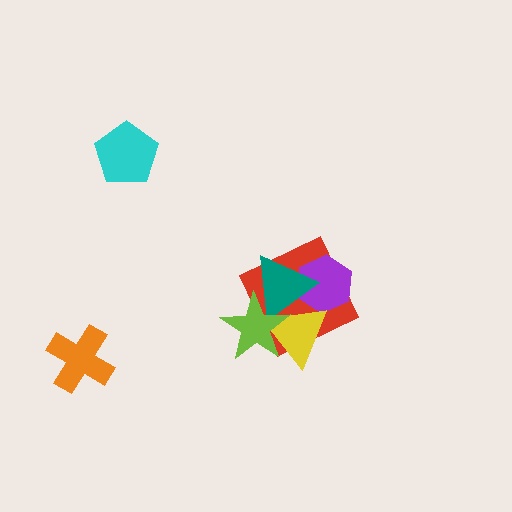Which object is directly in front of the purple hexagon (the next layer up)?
The yellow triangle is directly in front of the purple hexagon.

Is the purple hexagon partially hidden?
Yes, it is partially covered by another shape.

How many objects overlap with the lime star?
3 objects overlap with the lime star.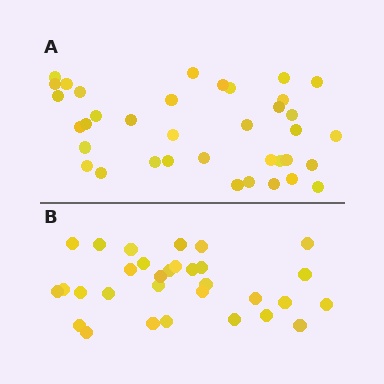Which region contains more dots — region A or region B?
Region A (the top region) has more dots.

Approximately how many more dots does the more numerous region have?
Region A has about 6 more dots than region B.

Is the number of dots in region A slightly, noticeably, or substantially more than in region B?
Region A has only slightly more — the two regions are fairly close. The ratio is roughly 1.2 to 1.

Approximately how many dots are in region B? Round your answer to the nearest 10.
About 30 dots. (The exact count is 31, which rounds to 30.)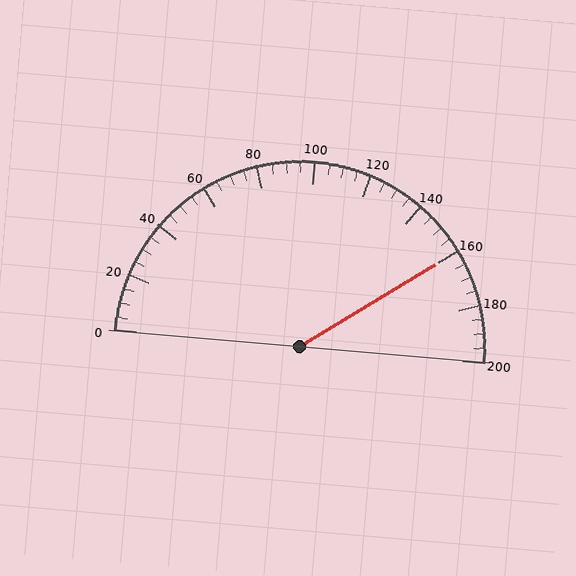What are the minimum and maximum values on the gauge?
The gauge ranges from 0 to 200.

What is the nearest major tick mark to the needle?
The nearest major tick mark is 160.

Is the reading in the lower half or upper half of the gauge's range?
The reading is in the upper half of the range (0 to 200).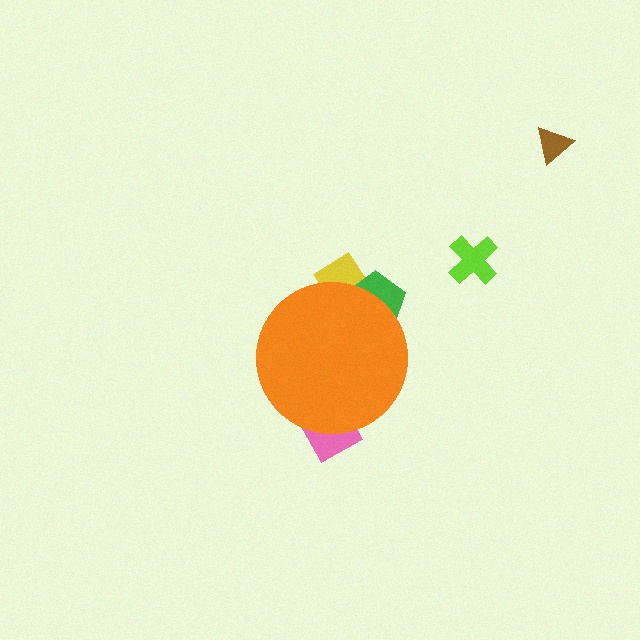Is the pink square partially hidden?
Yes, the pink square is partially hidden behind the orange circle.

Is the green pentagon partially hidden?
Yes, the green pentagon is partially hidden behind the orange circle.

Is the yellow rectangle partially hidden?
Yes, the yellow rectangle is partially hidden behind the orange circle.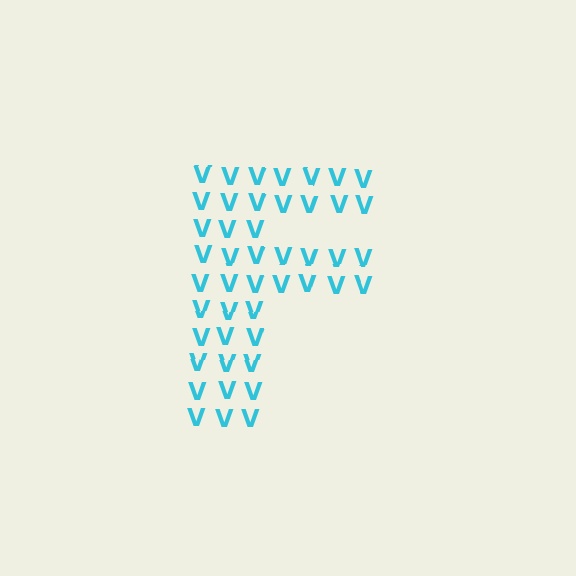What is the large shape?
The large shape is the letter F.